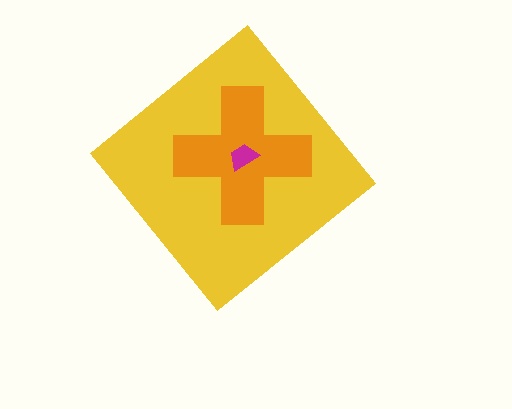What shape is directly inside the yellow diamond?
The orange cross.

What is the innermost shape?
The magenta trapezoid.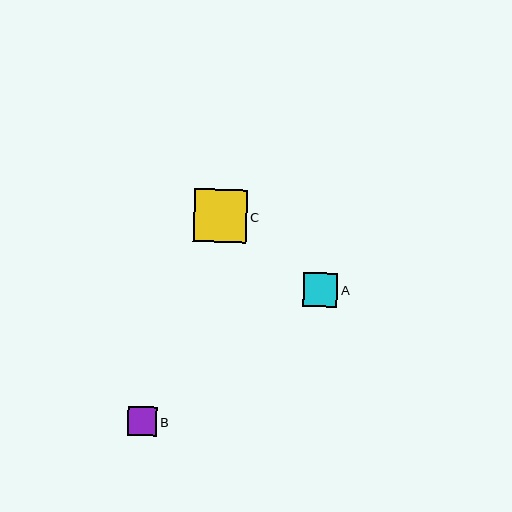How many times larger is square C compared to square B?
Square C is approximately 1.8 times the size of square B.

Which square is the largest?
Square C is the largest with a size of approximately 53 pixels.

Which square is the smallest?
Square B is the smallest with a size of approximately 29 pixels.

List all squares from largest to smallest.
From largest to smallest: C, A, B.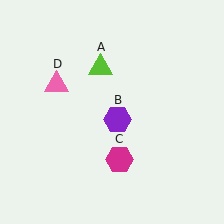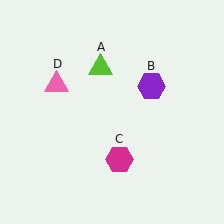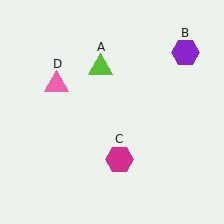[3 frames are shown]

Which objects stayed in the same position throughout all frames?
Lime triangle (object A) and magenta hexagon (object C) and pink triangle (object D) remained stationary.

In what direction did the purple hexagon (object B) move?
The purple hexagon (object B) moved up and to the right.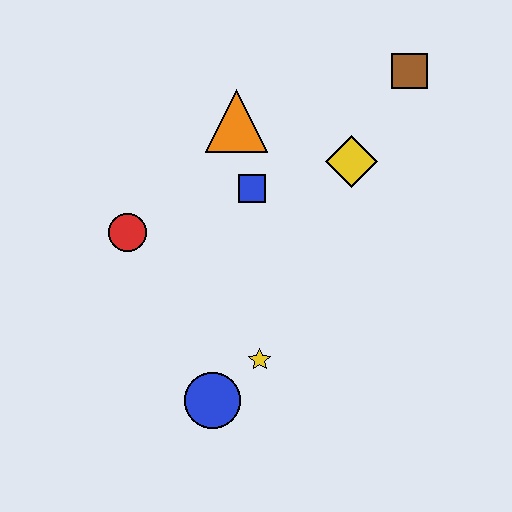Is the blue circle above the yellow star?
No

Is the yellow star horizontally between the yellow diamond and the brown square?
No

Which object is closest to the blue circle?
The yellow star is closest to the blue circle.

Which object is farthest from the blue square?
The blue circle is farthest from the blue square.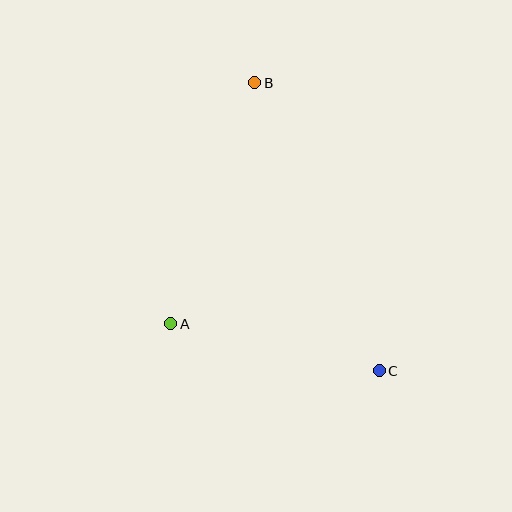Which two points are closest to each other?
Points A and C are closest to each other.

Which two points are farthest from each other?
Points B and C are farthest from each other.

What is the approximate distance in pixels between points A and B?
The distance between A and B is approximately 255 pixels.